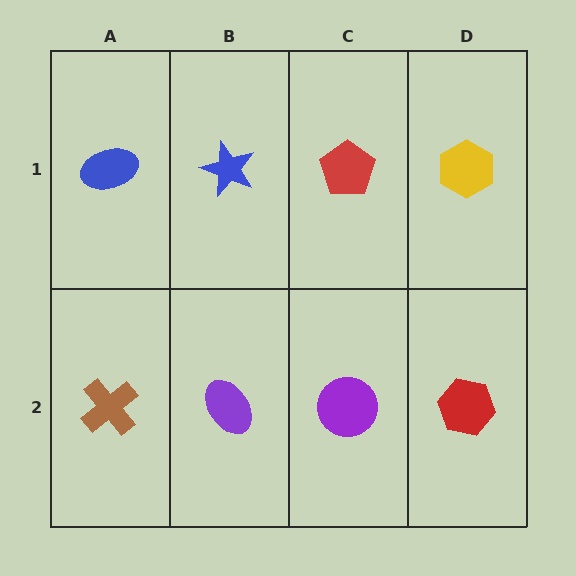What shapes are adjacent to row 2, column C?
A red pentagon (row 1, column C), a purple ellipse (row 2, column B), a red hexagon (row 2, column D).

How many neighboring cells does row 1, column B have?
3.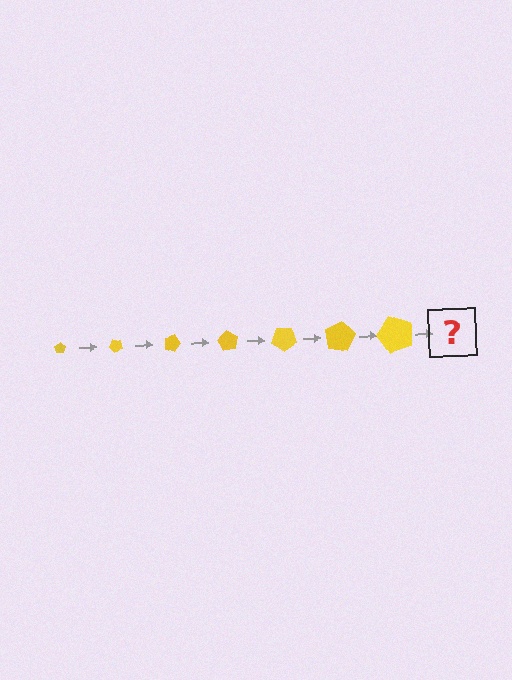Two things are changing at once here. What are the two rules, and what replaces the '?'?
The two rules are that the pentagon grows larger each step and it rotates 45 degrees each step. The '?' should be a pentagon, larger than the previous one and rotated 315 degrees from the start.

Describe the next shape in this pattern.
It should be a pentagon, larger than the previous one and rotated 315 degrees from the start.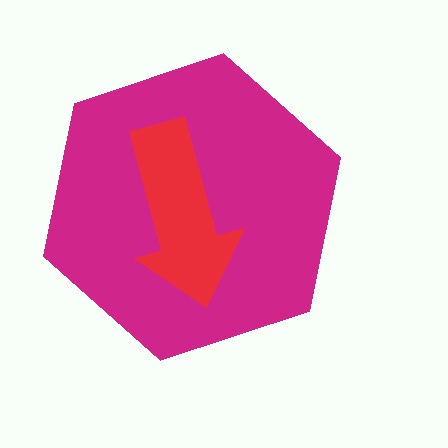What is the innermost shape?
The red arrow.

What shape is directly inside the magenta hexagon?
The red arrow.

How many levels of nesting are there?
2.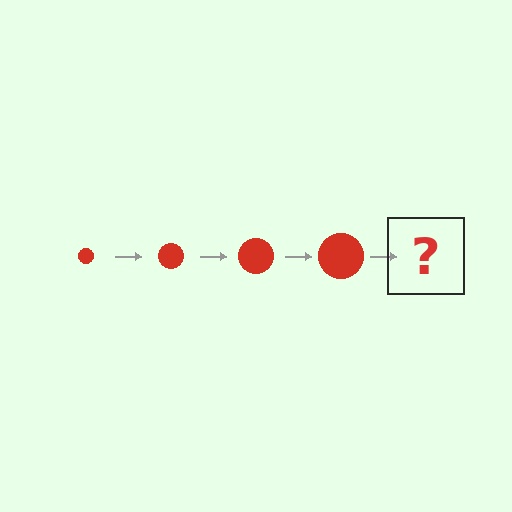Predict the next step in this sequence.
The next step is a red circle, larger than the previous one.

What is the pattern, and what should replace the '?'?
The pattern is that the circle gets progressively larger each step. The '?' should be a red circle, larger than the previous one.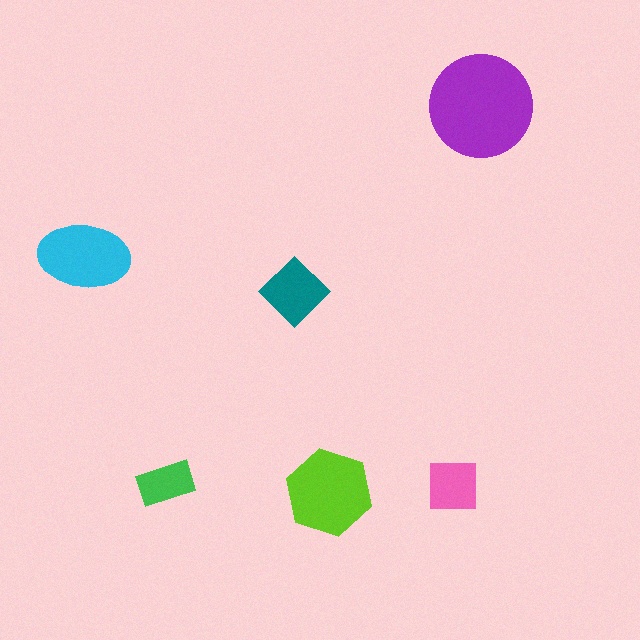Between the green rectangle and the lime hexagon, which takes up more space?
The lime hexagon.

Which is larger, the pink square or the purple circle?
The purple circle.